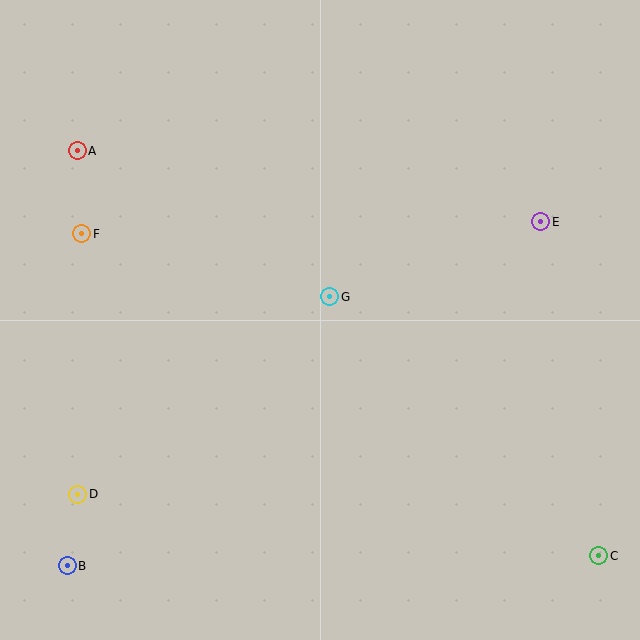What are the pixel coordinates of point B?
Point B is at (67, 566).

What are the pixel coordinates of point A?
Point A is at (77, 151).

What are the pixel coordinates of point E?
Point E is at (541, 222).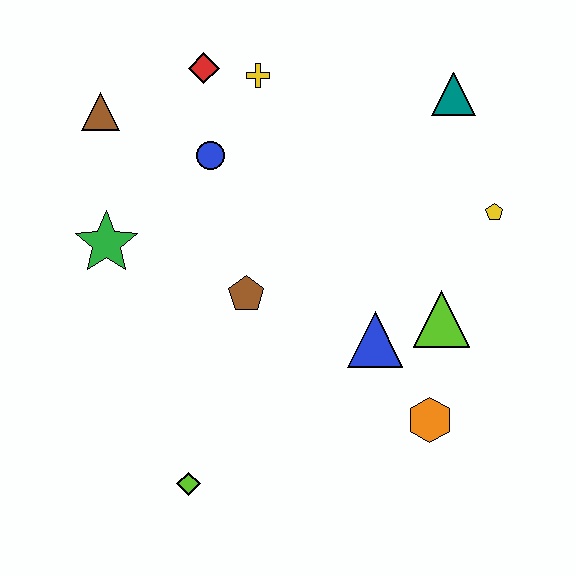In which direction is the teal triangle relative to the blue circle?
The teal triangle is to the right of the blue circle.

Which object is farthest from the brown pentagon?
The teal triangle is farthest from the brown pentagon.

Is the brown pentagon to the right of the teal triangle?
No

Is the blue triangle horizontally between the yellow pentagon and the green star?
Yes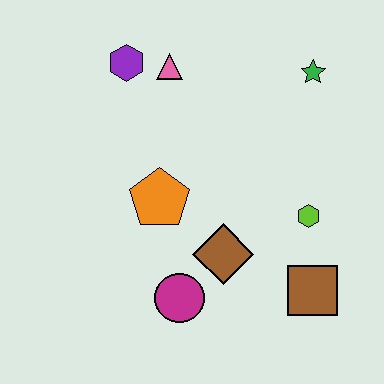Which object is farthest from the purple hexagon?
The brown square is farthest from the purple hexagon.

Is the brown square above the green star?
No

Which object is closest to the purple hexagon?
The pink triangle is closest to the purple hexagon.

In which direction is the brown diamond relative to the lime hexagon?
The brown diamond is to the left of the lime hexagon.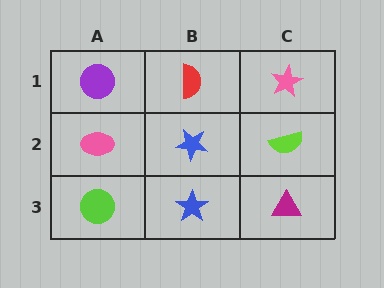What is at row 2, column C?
A lime semicircle.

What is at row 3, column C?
A magenta triangle.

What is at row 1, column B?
A red semicircle.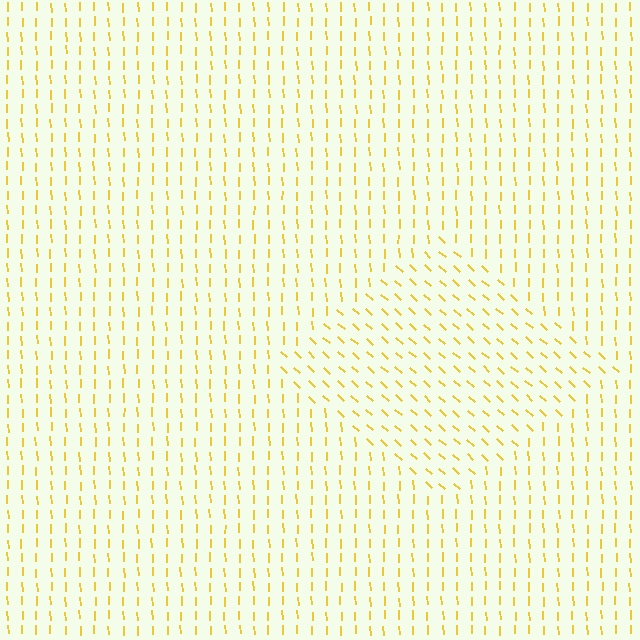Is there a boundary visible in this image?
Yes, there is a texture boundary formed by a change in line orientation.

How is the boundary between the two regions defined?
The boundary is defined purely by a change in line orientation (approximately 45 degrees difference). All lines are the same color and thickness.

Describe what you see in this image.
The image is filled with small yellow line segments. A diamond region in the image has lines oriented differently from the surrounding lines, creating a visible texture boundary.